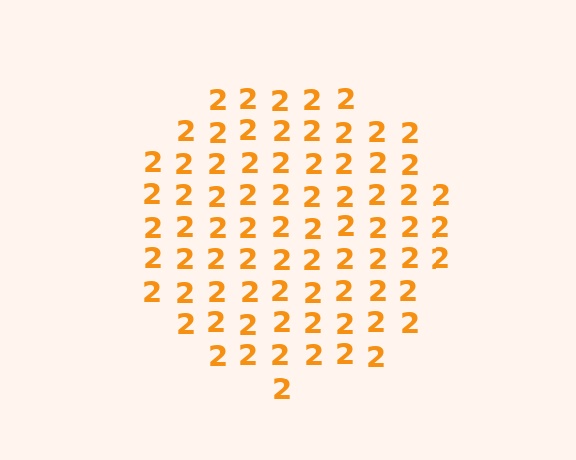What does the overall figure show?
The overall figure shows a circle.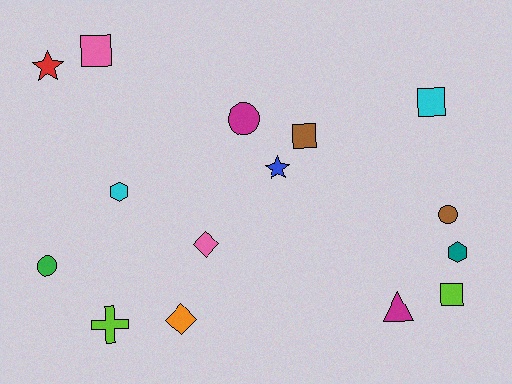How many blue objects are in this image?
There is 1 blue object.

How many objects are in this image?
There are 15 objects.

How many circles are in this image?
There are 3 circles.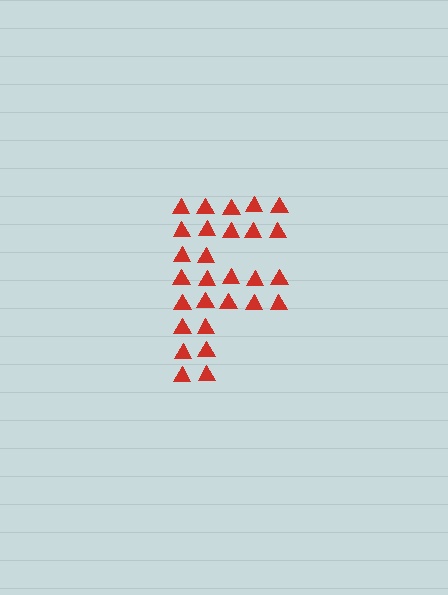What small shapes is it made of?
It is made of small triangles.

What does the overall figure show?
The overall figure shows the letter F.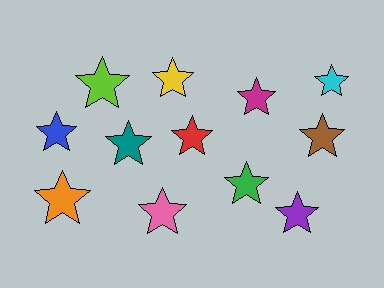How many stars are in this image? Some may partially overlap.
There are 12 stars.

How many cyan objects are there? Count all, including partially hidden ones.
There is 1 cyan object.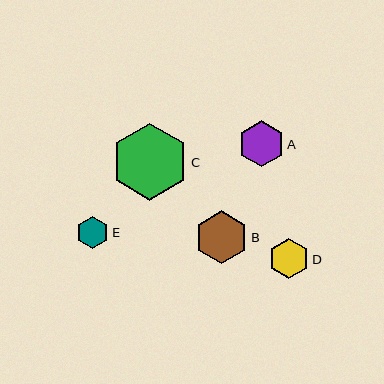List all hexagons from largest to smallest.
From largest to smallest: C, B, A, D, E.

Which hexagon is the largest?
Hexagon C is the largest with a size of approximately 77 pixels.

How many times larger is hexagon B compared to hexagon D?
Hexagon B is approximately 1.3 times the size of hexagon D.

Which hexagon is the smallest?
Hexagon E is the smallest with a size of approximately 32 pixels.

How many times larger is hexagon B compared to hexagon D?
Hexagon B is approximately 1.3 times the size of hexagon D.